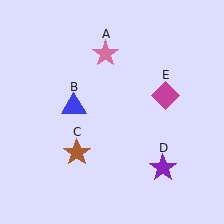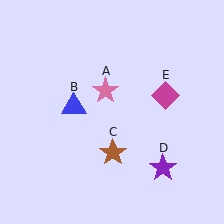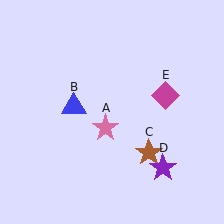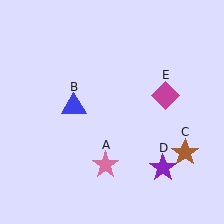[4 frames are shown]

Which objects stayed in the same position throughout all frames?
Blue triangle (object B) and purple star (object D) and magenta diamond (object E) remained stationary.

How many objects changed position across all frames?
2 objects changed position: pink star (object A), brown star (object C).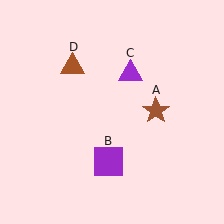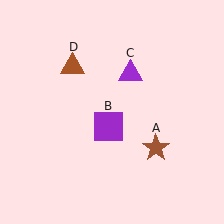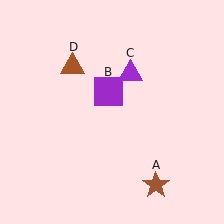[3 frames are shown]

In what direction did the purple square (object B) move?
The purple square (object B) moved up.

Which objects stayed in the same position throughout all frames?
Purple triangle (object C) and brown triangle (object D) remained stationary.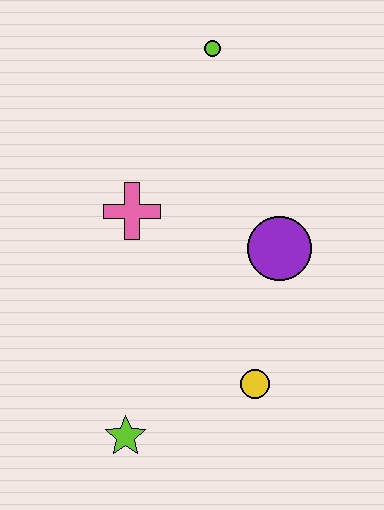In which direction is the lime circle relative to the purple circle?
The lime circle is above the purple circle.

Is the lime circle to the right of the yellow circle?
No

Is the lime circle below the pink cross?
No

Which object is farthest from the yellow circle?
The lime circle is farthest from the yellow circle.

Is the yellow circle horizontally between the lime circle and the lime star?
No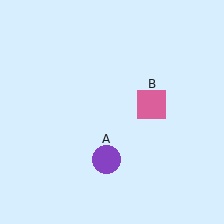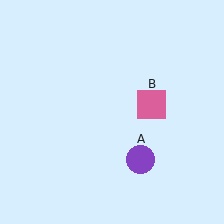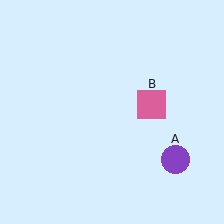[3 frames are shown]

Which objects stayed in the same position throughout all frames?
Pink square (object B) remained stationary.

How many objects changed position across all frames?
1 object changed position: purple circle (object A).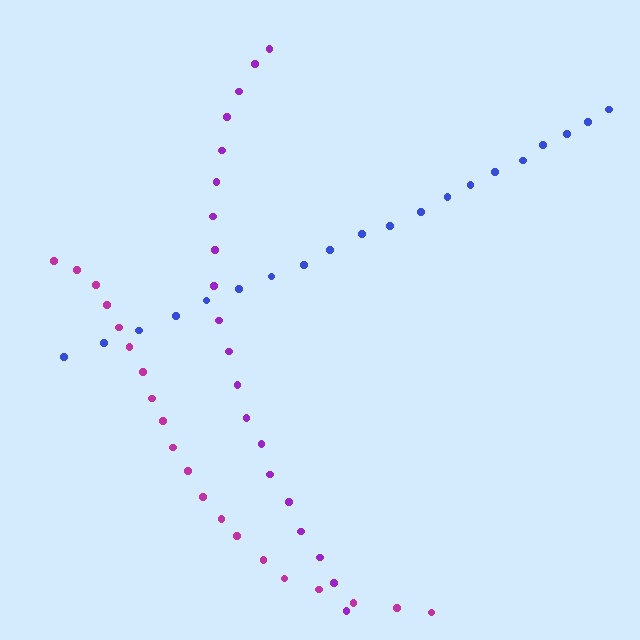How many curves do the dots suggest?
There are 3 distinct paths.